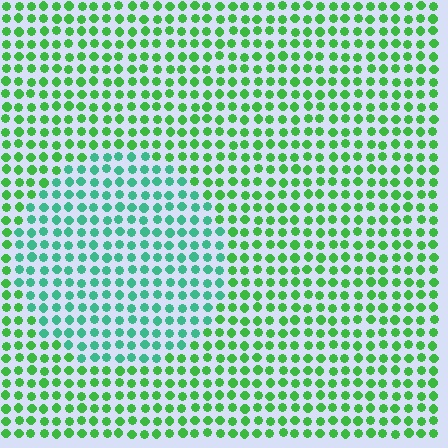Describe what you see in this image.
The image is filled with small green elements in a uniform arrangement. A circle-shaped region is visible where the elements are tinted to a slightly different hue, forming a subtle color boundary.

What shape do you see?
I see a circle.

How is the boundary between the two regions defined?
The boundary is defined purely by a slight shift in hue (about 37 degrees). Spacing, size, and orientation are identical on both sides.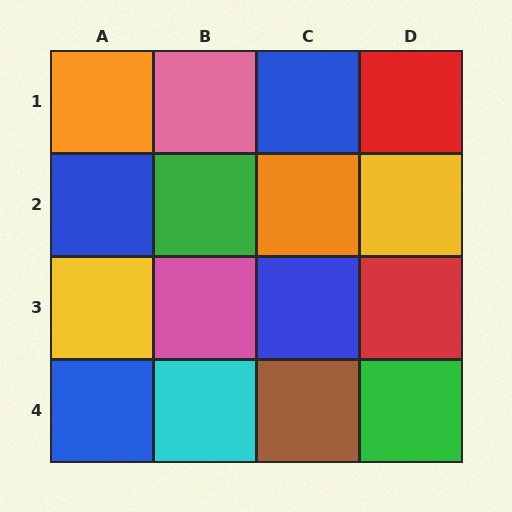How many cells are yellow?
2 cells are yellow.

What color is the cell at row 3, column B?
Pink.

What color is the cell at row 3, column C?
Blue.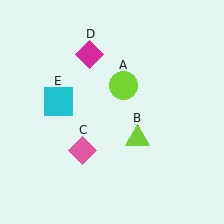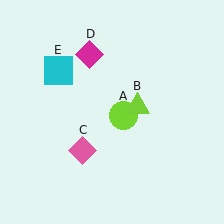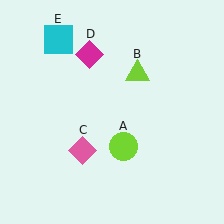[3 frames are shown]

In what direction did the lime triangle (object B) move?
The lime triangle (object B) moved up.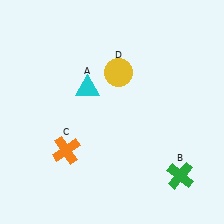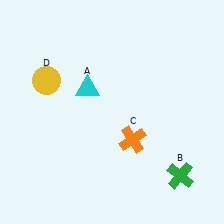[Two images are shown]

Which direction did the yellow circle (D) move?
The yellow circle (D) moved left.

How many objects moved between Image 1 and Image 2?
2 objects moved between the two images.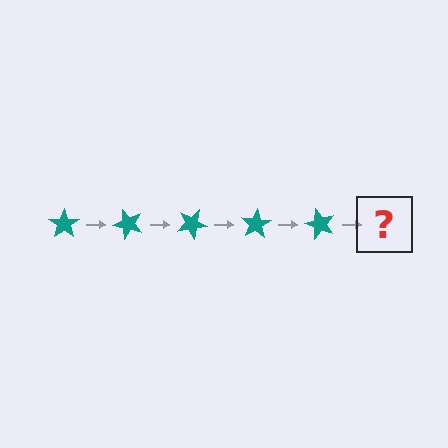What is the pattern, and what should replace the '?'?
The pattern is that the star rotates 50 degrees each step. The '?' should be a teal star rotated 250 degrees.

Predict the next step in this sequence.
The next step is a teal star rotated 250 degrees.